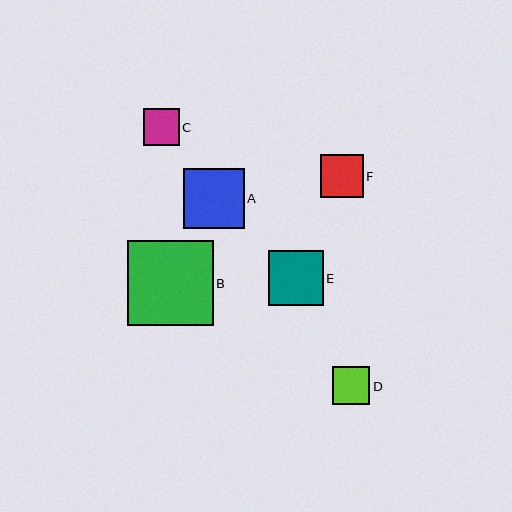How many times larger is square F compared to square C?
Square F is approximately 1.2 times the size of square C.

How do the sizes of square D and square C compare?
Square D and square C are approximately the same size.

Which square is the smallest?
Square C is the smallest with a size of approximately 36 pixels.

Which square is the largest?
Square B is the largest with a size of approximately 85 pixels.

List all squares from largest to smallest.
From largest to smallest: B, A, E, F, D, C.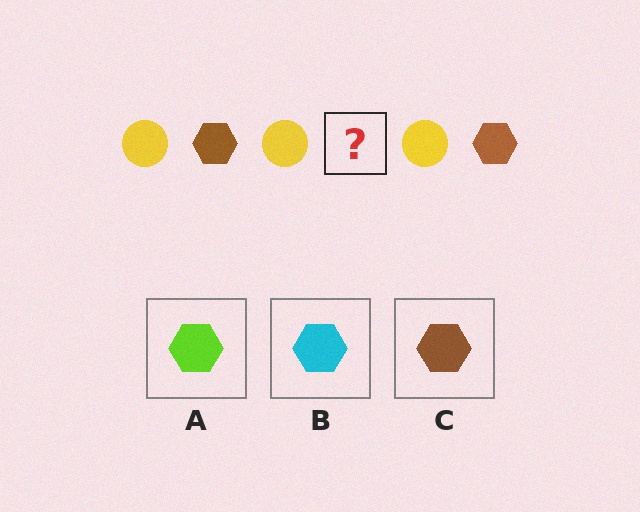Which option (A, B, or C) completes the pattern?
C.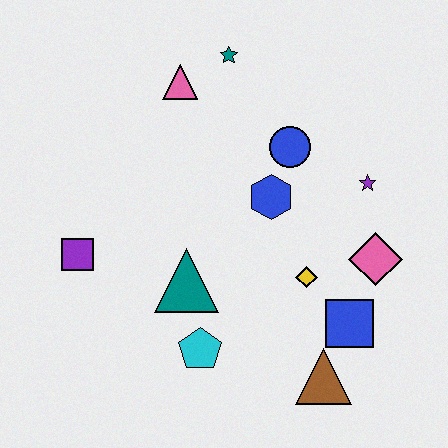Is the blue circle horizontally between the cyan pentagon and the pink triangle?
No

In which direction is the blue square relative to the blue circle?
The blue square is below the blue circle.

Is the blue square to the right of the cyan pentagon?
Yes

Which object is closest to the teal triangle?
The cyan pentagon is closest to the teal triangle.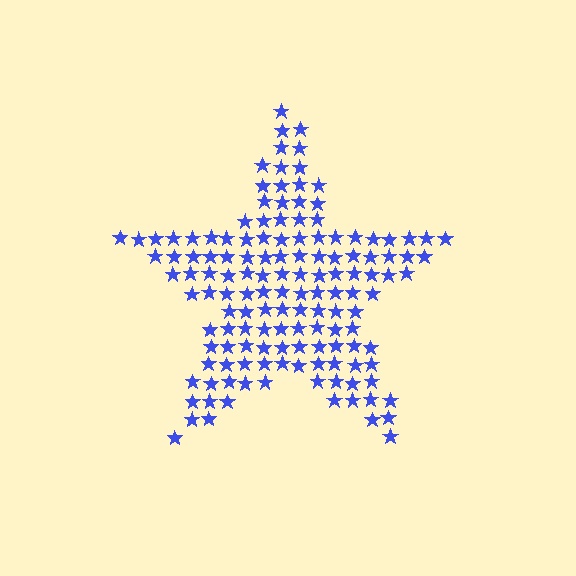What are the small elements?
The small elements are stars.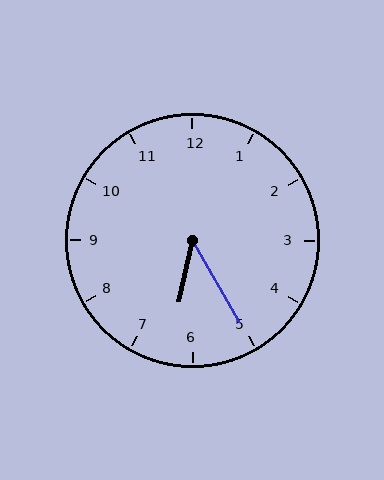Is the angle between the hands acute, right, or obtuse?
It is acute.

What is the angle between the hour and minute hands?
Approximately 42 degrees.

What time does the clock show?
6:25.